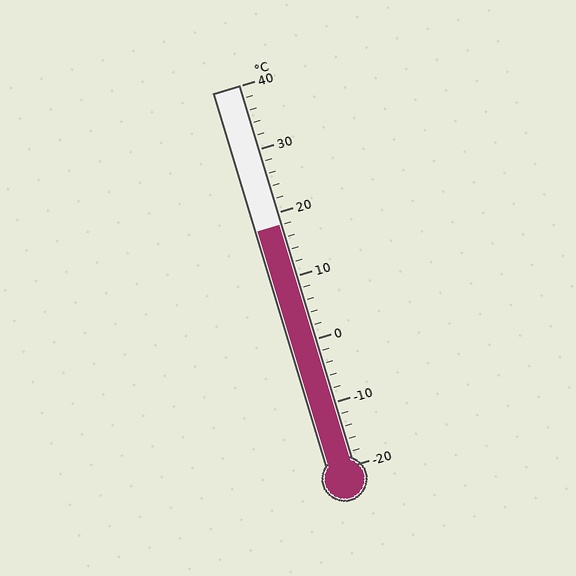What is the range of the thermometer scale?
The thermometer scale ranges from -20°C to 40°C.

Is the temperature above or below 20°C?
The temperature is below 20°C.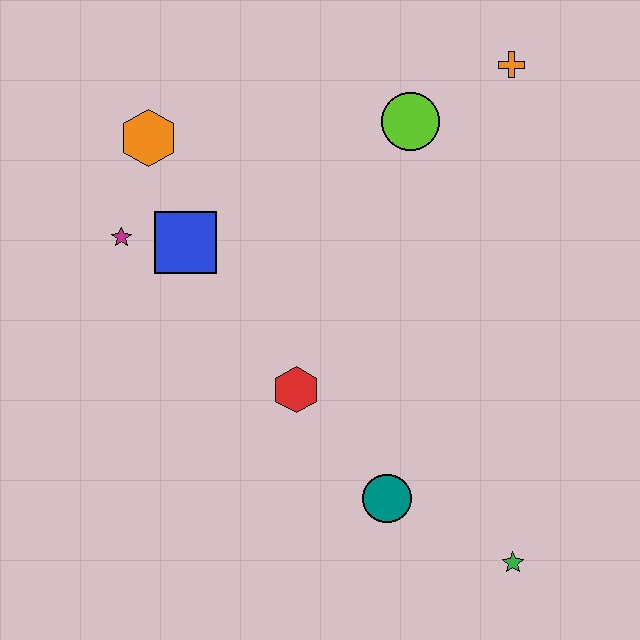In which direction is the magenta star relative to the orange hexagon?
The magenta star is below the orange hexagon.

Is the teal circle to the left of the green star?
Yes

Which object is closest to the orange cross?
The lime circle is closest to the orange cross.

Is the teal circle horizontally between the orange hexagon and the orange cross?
Yes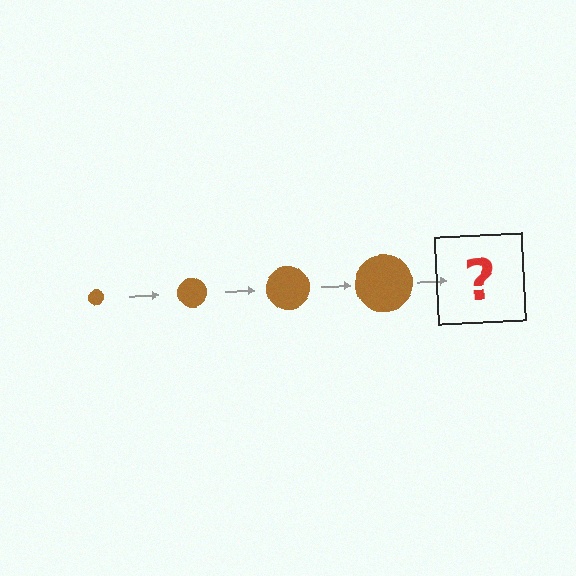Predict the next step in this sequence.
The next step is a brown circle, larger than the previous one.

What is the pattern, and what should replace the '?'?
The pattern is that the circle gets progressively larger each step. The '?' should be a brown circle, larger than the previous one.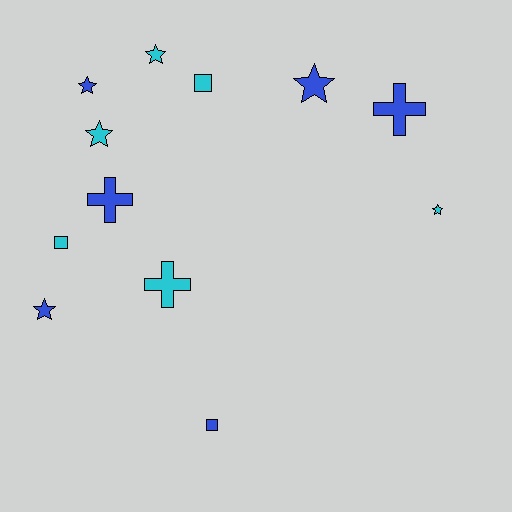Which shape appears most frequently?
Star, with 6 objects.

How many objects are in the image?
There are 12 objects.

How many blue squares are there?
There is 1 blue square.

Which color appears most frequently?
Blue, with 6 objects.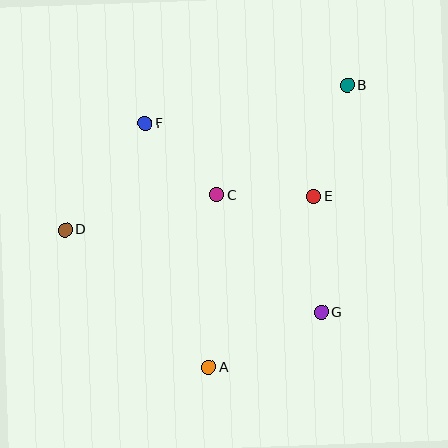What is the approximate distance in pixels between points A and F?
The distance between A and F is approximately 252 pixels.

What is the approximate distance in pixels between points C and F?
The distance between C and F is approximately 101 pixels.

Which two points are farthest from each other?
Points B and D are farthest from each other.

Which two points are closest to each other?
Points C and E are closest to each other.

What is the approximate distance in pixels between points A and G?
The distance between A and G is approximately 125 pixels.